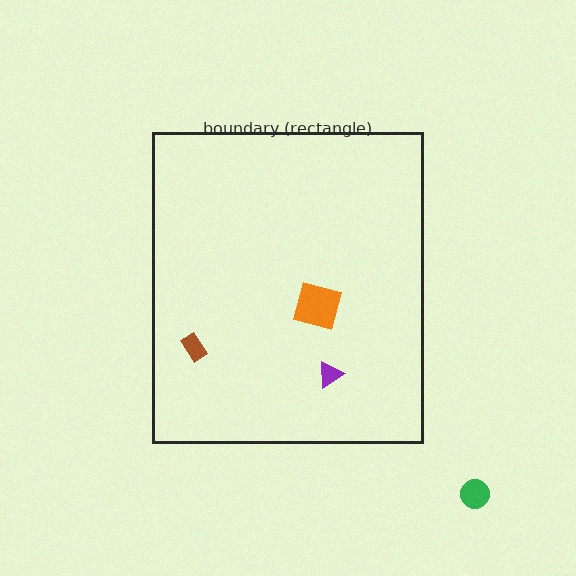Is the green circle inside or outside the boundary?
Outside.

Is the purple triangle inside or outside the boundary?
Inside.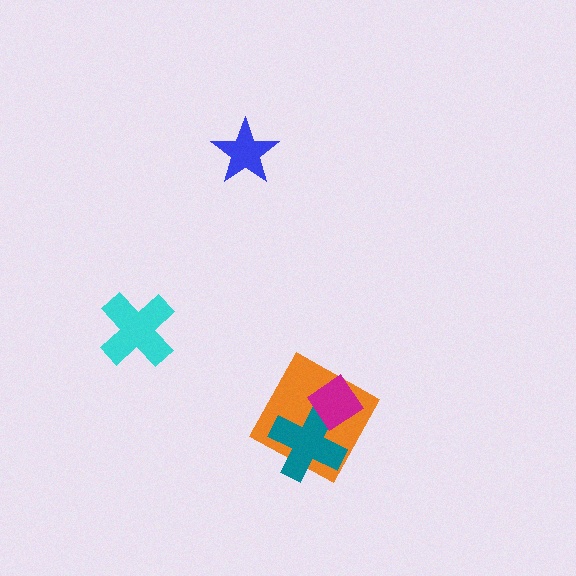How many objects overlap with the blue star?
0 objects overlap with the blue star.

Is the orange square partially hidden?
Yes, it is partially covered by another shape.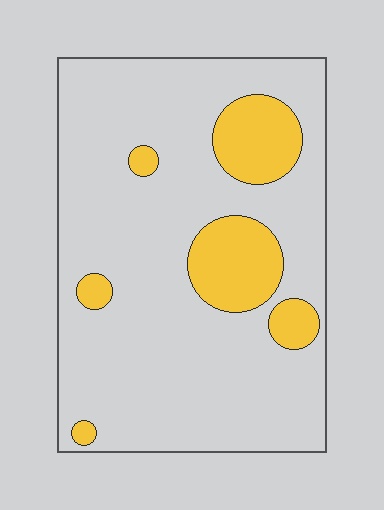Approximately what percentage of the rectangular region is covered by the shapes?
Approximately 15%.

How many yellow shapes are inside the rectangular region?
6.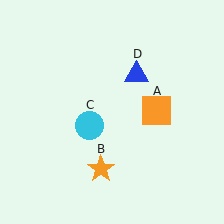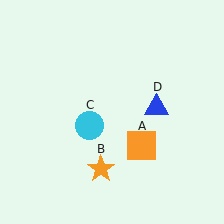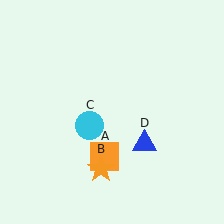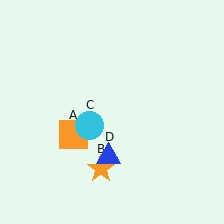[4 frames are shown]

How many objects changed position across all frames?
2 objects changed position: orange square (object A), blue triangle (object D).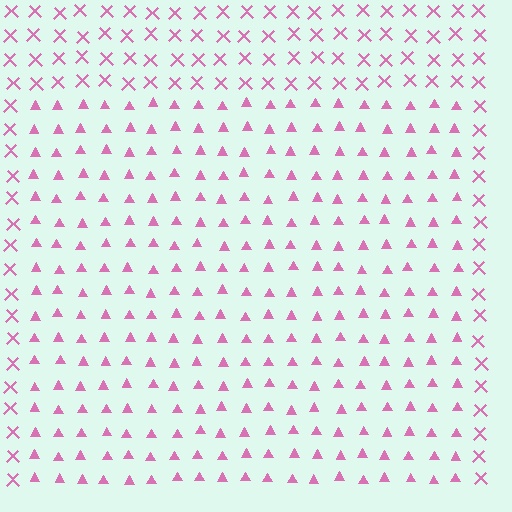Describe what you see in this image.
The image is filled with small pink elements arranged in a uniform grid. A rectangle-shaped region contains triangles, while the surrounding area contains X marks. The boundary is defined purely by the change in element shape.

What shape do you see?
I see a rectangle.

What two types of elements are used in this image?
The image uses triangles inside the rectangle region and X marks outside it.